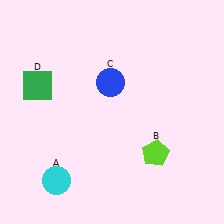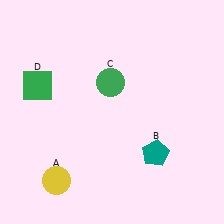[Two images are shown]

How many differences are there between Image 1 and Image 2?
There are 3 differences between the two images.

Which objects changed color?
A changed from cyan to yellow. B changed from lime to teal. C changed from blue to green.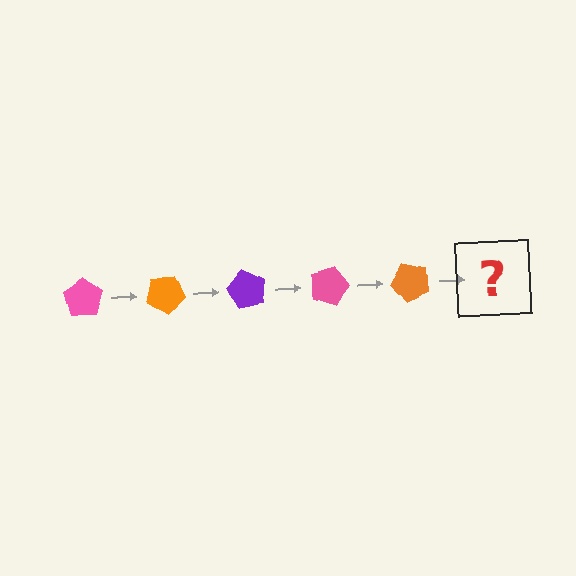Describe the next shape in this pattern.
It should be a purple pentagon, rotated 150 degrees from the start.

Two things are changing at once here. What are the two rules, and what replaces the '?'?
The two rules are that it rotates 30 degrees each step and the color cycles through pink, orange, and purple. The '?' should be a purple pentagon, rotated 150 degrees from the start.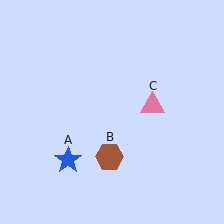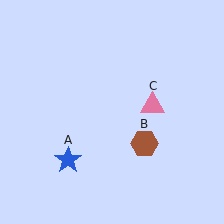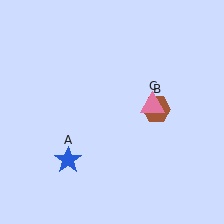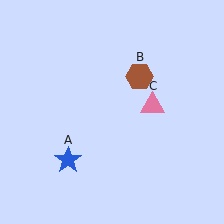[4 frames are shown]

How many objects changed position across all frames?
1 object changed position: brown hexagon (object B).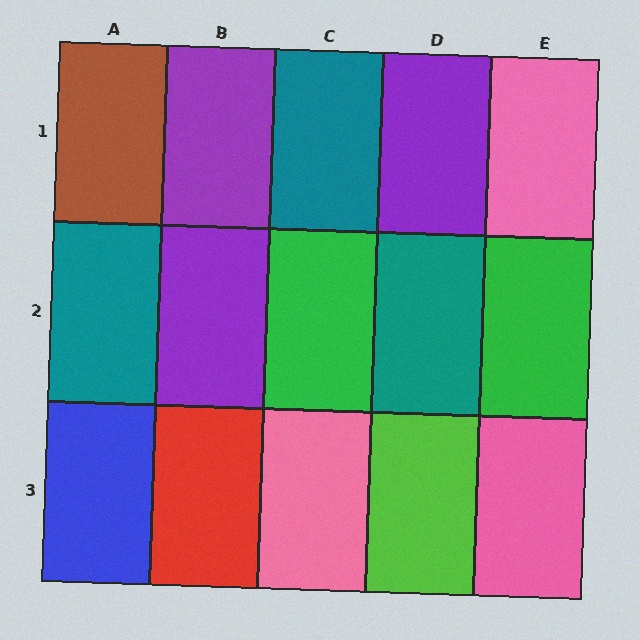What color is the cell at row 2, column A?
Teal.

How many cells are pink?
3 cells are pink.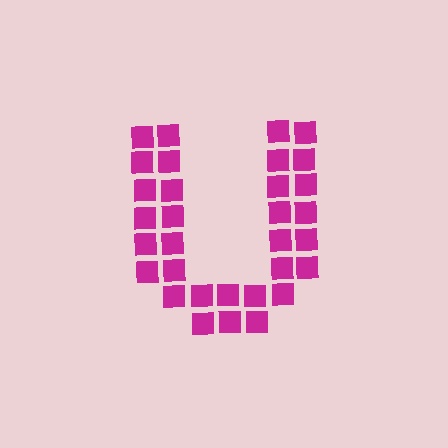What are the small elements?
The small elements are squares.